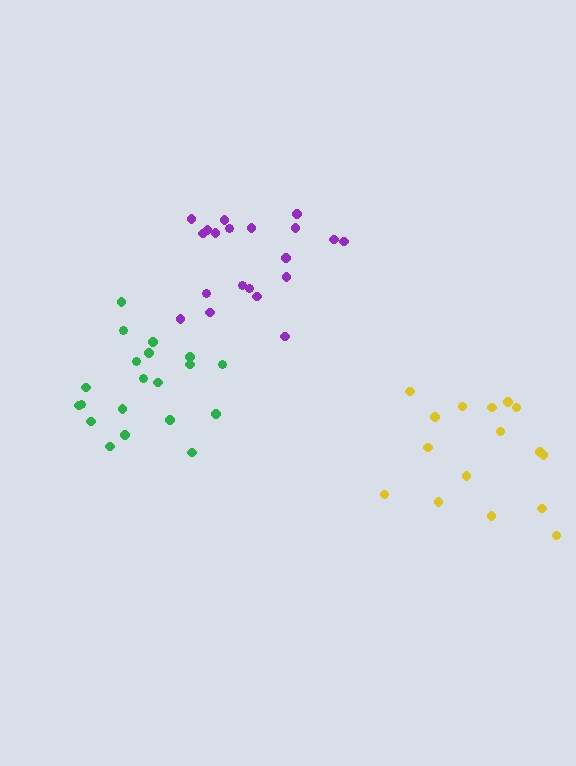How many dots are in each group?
Group 1: 20 dots, Group 2: 16 dots, Group 3: 20 dots (56 total).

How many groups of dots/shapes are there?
There are 3 groups.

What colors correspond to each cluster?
The clusters are colored: purple, yellow, green.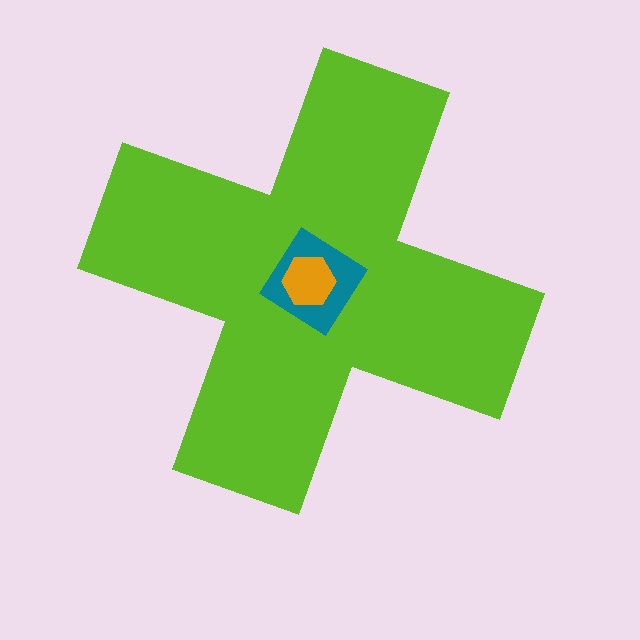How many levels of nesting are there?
3.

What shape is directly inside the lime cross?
The teal diamond.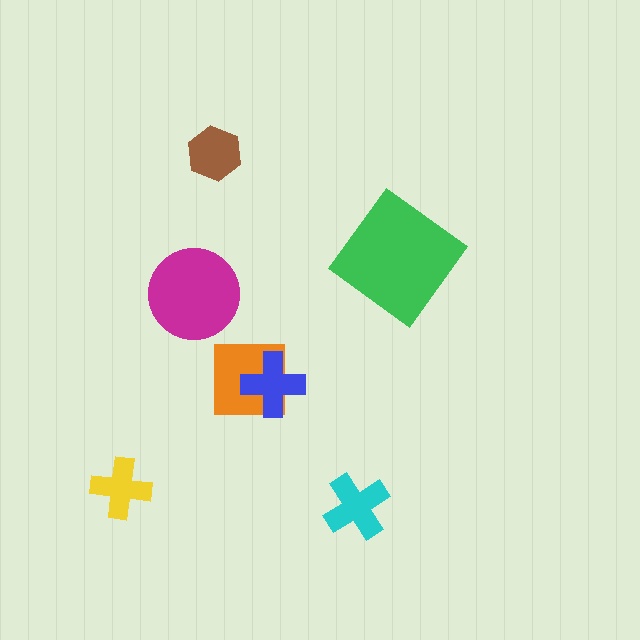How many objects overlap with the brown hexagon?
0 objects overlap with the brown hexagon.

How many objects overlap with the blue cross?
1 object overlaps with the blue cross.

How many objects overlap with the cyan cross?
0 objects overlap with the cyan cross.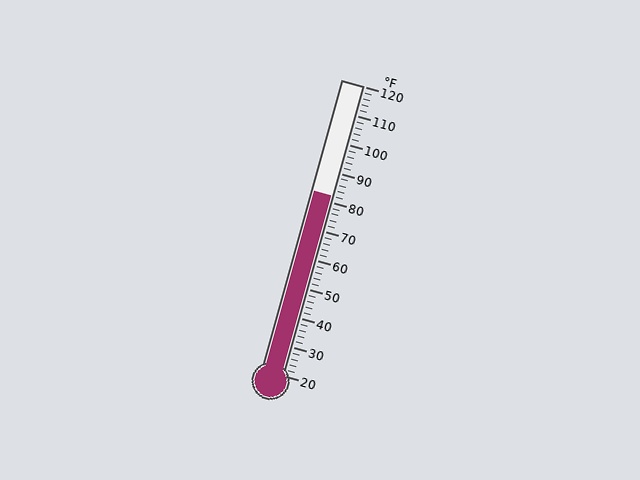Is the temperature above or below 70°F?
The temperature is above 70°F.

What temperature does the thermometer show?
The thermometer shows approximately 82°F.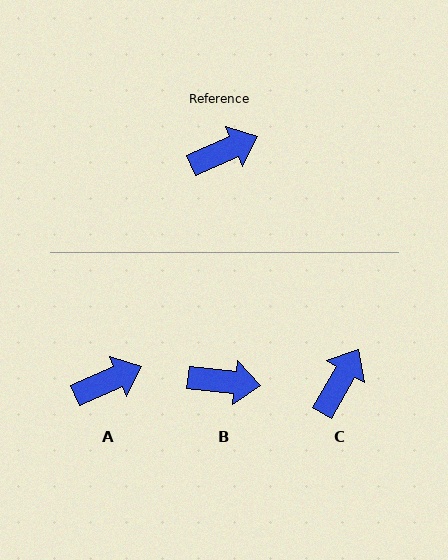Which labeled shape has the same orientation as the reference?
A.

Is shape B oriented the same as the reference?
No, it is off by about 30 degrees.